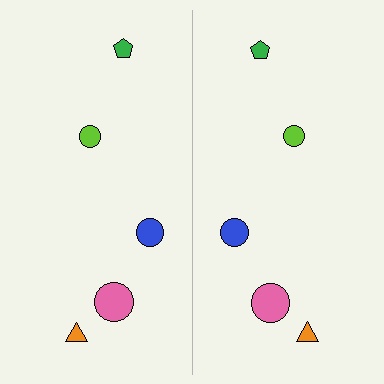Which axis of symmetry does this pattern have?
The pattern has a vertical axis of symmetry running through the center of the image.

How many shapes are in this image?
There are 10 shapes in this image.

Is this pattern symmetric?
Yes, this pattern has bilateral (reflection) symmetry.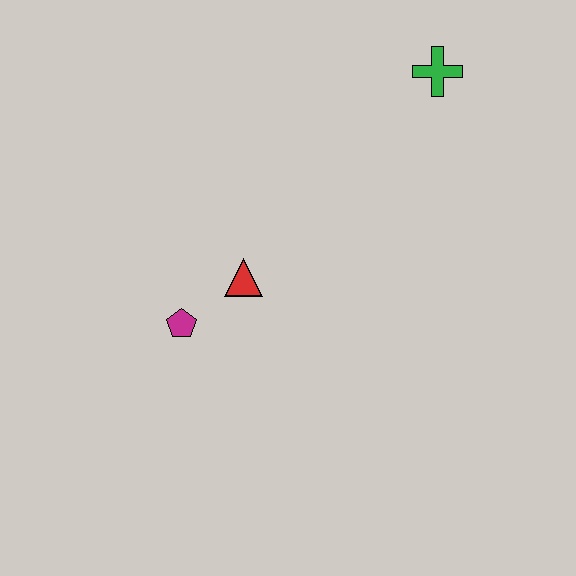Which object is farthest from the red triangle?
The green cross is farthest from the red triangle.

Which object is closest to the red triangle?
The magenta pentagon is closest to the red triangle.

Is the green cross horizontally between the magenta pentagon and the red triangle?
No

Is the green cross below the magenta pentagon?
No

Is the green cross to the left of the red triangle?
No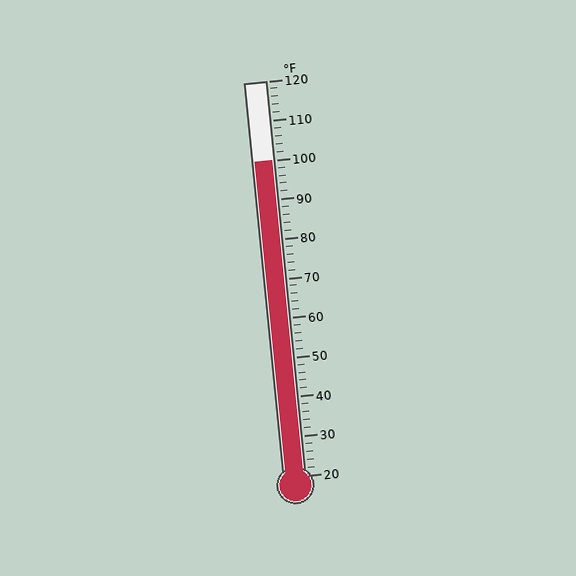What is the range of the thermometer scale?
The thermometer scale ranges from 20°F to 120°F.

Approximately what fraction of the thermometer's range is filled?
The thermometer is filled to approximately 80% of its range.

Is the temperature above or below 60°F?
The temperature is above 60°F.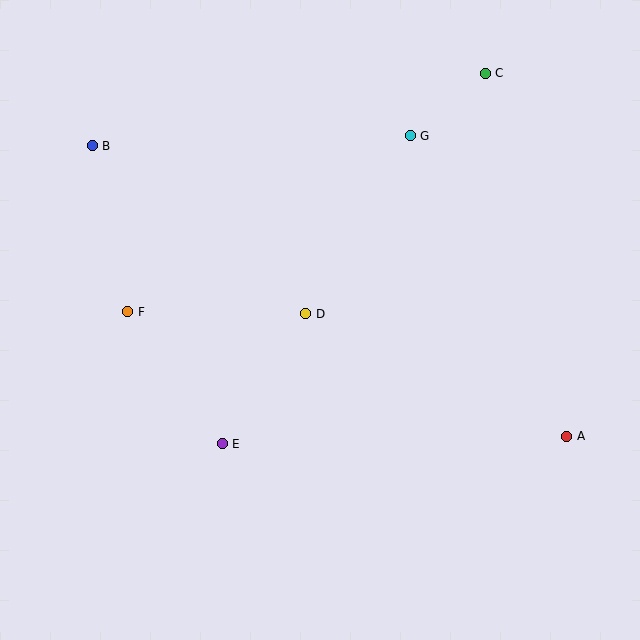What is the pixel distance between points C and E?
The distance between C and E is 454 pixels.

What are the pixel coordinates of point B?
Point B is at (92, 146).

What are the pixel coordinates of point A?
Point A is at (567, 436).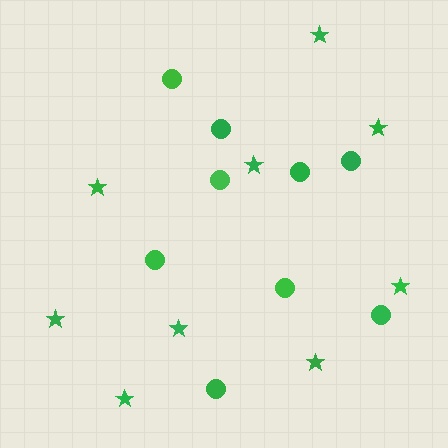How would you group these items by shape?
There are 2 groups: one group of circles (9) and one group of stars (9).